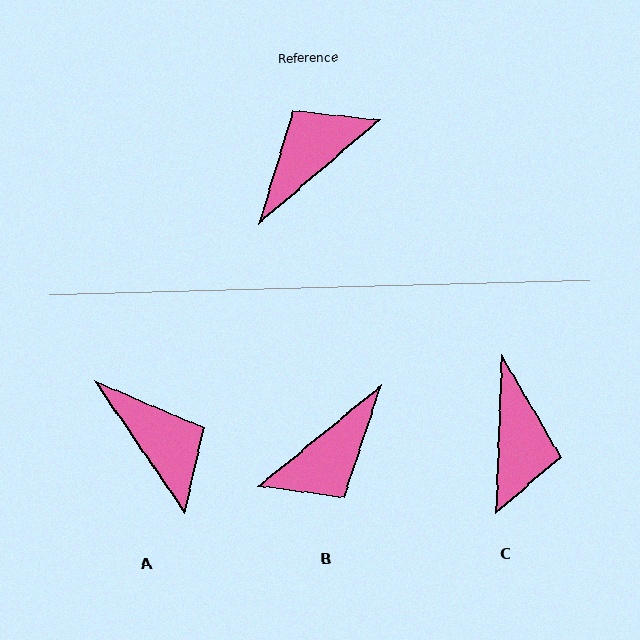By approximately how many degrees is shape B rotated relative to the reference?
Approximately 179 degrees counter-clockwise.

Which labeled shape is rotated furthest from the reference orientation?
B, about 179 degrees away.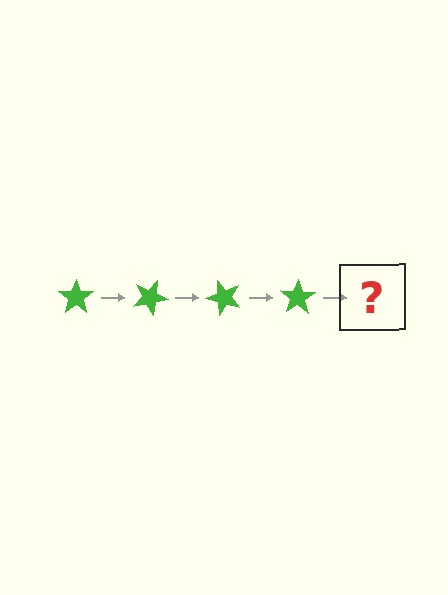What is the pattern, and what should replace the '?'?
The pattern is that the star rotates 25 degrees each step. The '?' should be a green star rotated 100 degrees.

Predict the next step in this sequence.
The next step is a green star rotated 100 degrees.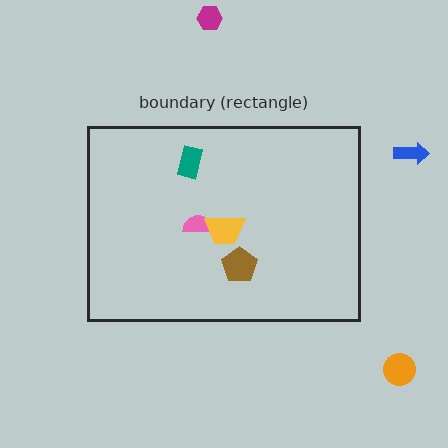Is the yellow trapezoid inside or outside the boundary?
Inside.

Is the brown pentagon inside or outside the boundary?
Inside.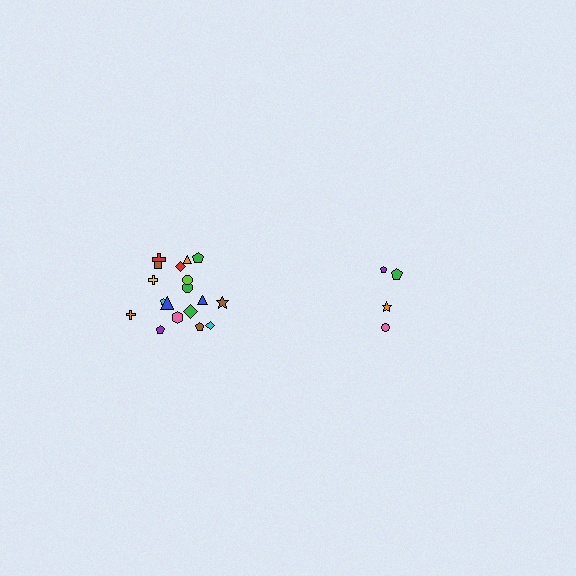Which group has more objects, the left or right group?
The left group.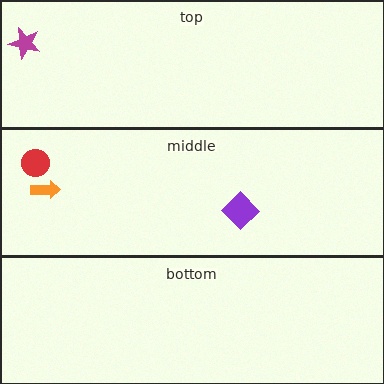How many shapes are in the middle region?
3.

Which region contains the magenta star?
The top region.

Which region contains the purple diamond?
The middle region.